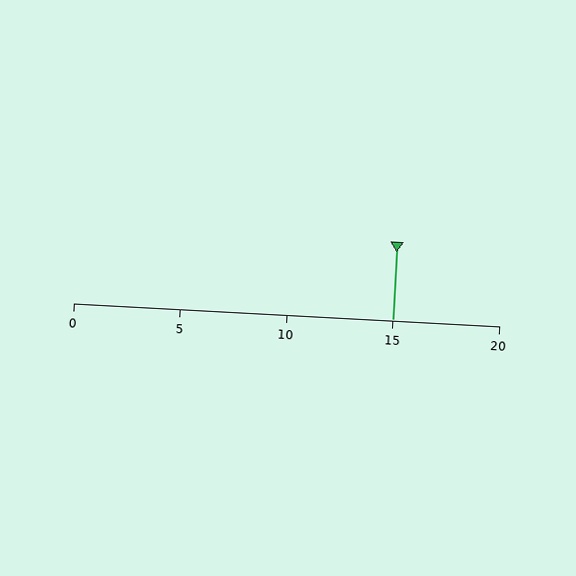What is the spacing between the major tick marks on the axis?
The major ticks are spaced 5 apart.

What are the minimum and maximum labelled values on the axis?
The axis runs from 0 to 20.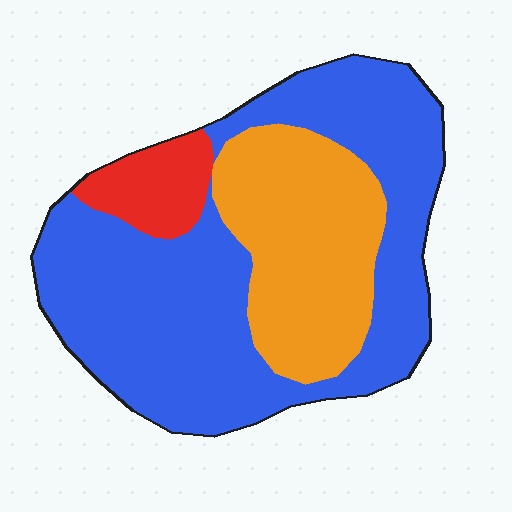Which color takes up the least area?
Red, at roughly 10%.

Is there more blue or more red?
Blue.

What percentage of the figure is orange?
Orange takes up between a quarter and a half of the figure.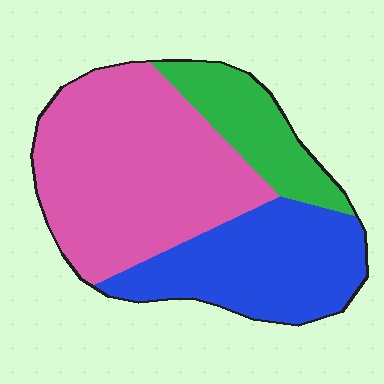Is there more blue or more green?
Blue.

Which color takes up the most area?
Pink, at roughly 50%.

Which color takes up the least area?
Green, at roughly 15%.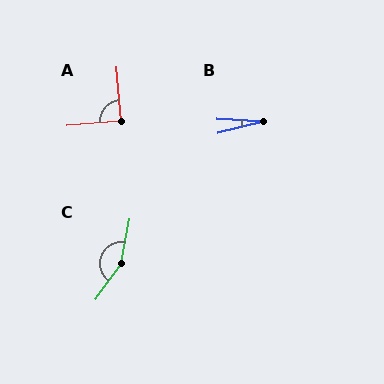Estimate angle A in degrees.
Approximately 89 degrees.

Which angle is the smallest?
B, at approximately 17 degrees.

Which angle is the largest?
C, at approximately 155 degrees.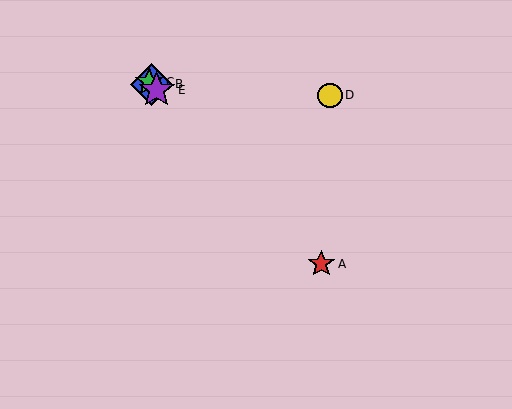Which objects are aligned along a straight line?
Objects A, B, C, E are aligned along a straight line.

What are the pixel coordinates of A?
Object A is at (321, 264).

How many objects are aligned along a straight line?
4 objects (A, B, C, E) are aligned along a straight line.